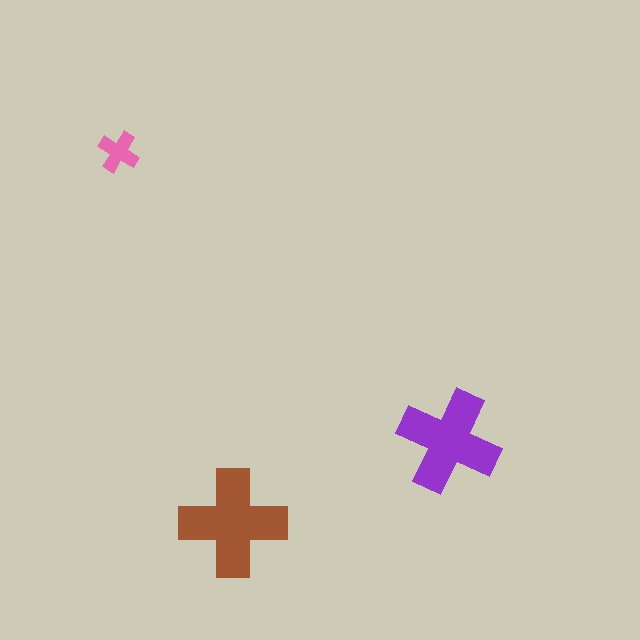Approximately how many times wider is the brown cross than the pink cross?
About 2.5 times wider.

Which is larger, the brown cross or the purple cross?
The brown one.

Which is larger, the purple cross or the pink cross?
The purple one.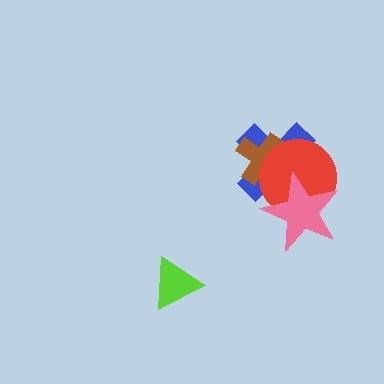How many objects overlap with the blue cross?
3 objects overlap with the blue cross.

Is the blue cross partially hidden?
Yes, it is partially covered by another shape.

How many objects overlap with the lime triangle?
0 objects overlap with the lime triangle.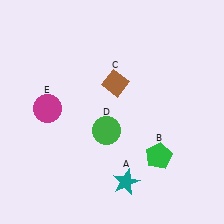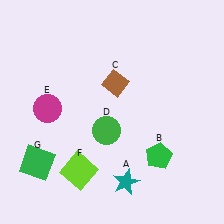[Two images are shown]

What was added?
A lime square (F), a green square (G) were added in Image 2.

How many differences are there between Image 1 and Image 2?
There are 2 differences between the two images.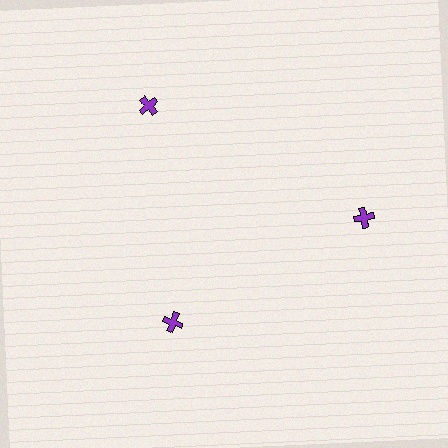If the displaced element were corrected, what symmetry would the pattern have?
It would have 3-fold rotational symmetry — the pattern would map onto itself every 120 degrees.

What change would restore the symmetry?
The symmetry would be restored by moving it outward, back onto the ring so that all 3 crosses sit at equal angles and equal distance from the center.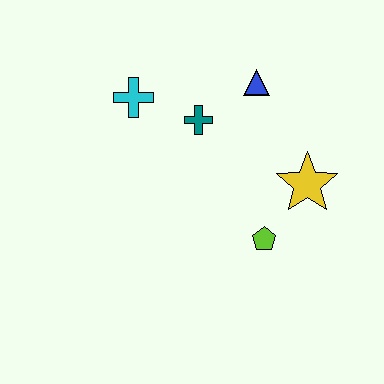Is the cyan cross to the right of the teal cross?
No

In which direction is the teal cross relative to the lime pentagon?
The teal cross is above the lime pentagon.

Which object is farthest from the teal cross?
The lime pentagon is farthest from the teal cross.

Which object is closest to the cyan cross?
The teal cross is closest to the cyan cross.